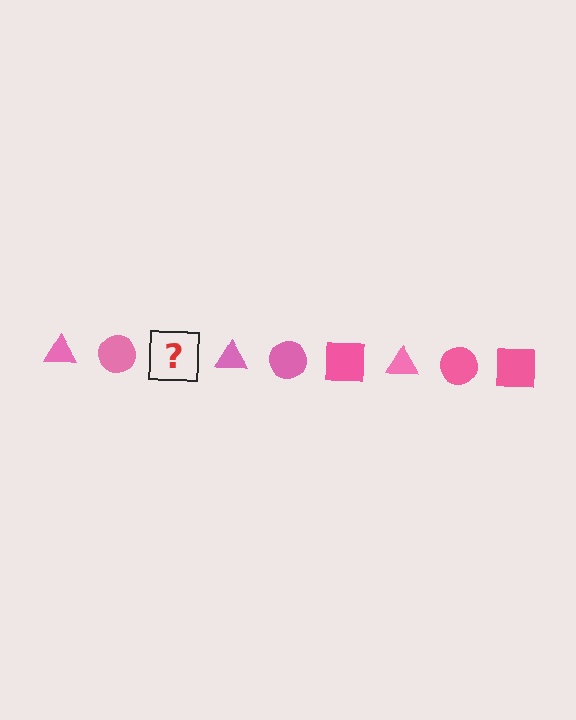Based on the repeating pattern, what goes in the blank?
The blank should be a pink square.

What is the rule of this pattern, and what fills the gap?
The rule is that the pattern cycles through triangle, circle, square shapes in pink. The gap should be filled with a pink square.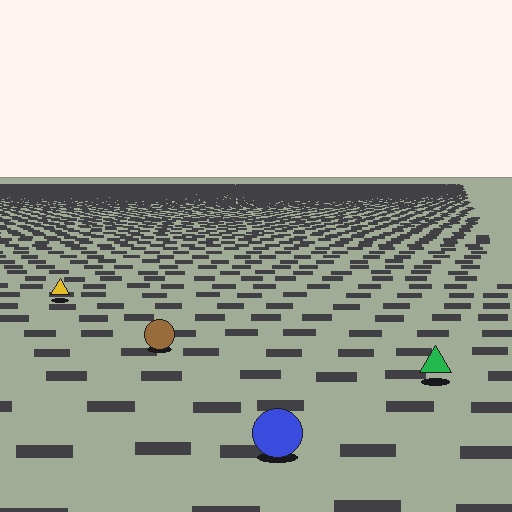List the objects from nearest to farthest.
From nearest to farthest: the blue circle, the green triangle, the brown circle, the yellow triangle.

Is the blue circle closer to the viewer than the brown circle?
Yes. The blue circle is closer — you can tell from the texture gradient: the ground texture is coarser near it.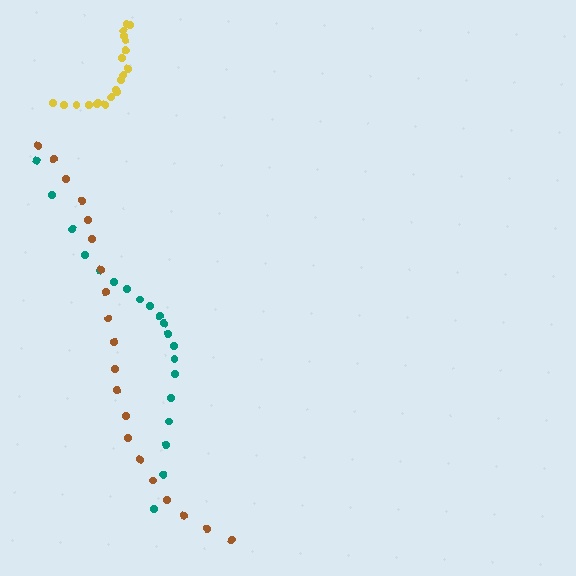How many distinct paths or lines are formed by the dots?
There are 3 distinct paths.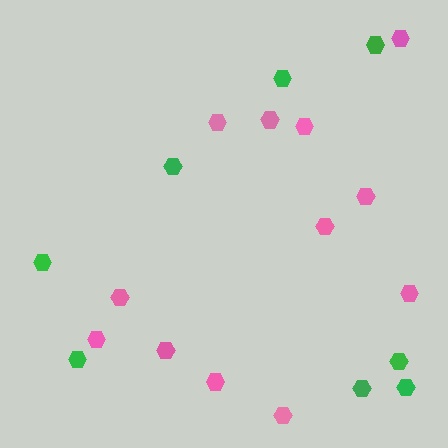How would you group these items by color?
There are 2 groups: one group of pink hexagons (12) and one group of green hexagons (8).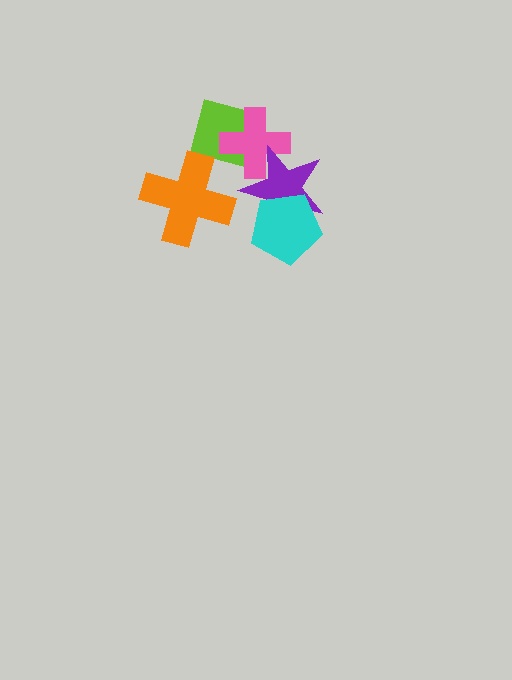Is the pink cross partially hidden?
Yes, it is partially covered by another shape.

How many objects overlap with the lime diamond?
2 objects overlap with the lime diamond.